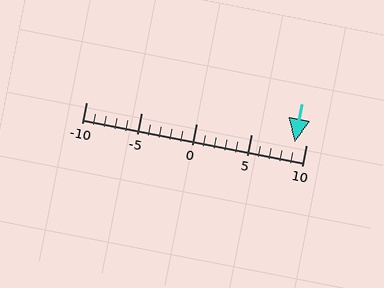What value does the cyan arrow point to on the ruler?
The cyan arrow points to approximately 9.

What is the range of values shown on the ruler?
The ruler shows values from -10 to 10.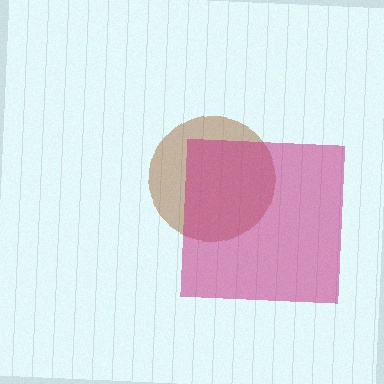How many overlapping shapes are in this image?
There are 2 overlapping shapes in the image.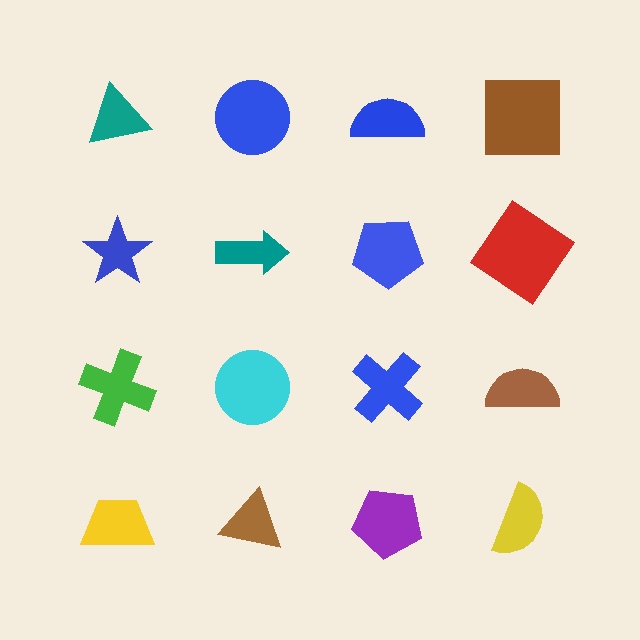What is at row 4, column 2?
A brown triangle.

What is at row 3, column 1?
A green cross.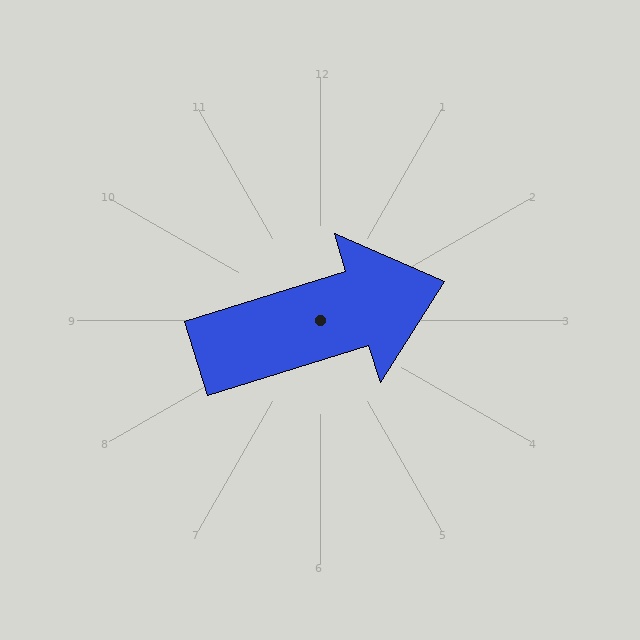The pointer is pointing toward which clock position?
Roughly 2 o'clock.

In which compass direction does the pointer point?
East.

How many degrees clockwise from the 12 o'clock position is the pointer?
Approximately 73 degrees.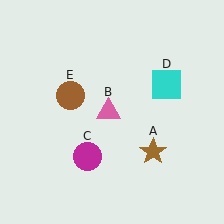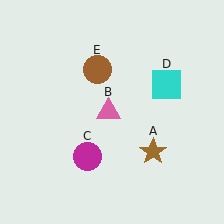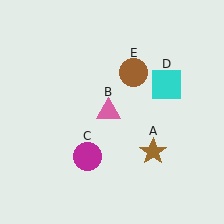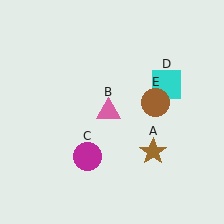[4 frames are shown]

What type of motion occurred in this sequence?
The brown circle (object E) rotated clockwise around the center of the scene.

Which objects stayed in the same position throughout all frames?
Brown star (object A) and pink triangle (object B) and magenta circle (object C) and cyan square (object D) remained stationary.